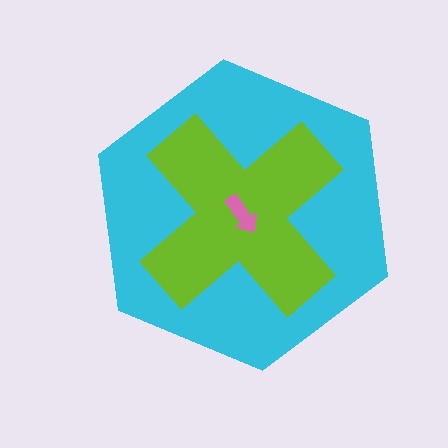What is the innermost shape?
The pink arrow.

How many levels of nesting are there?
3.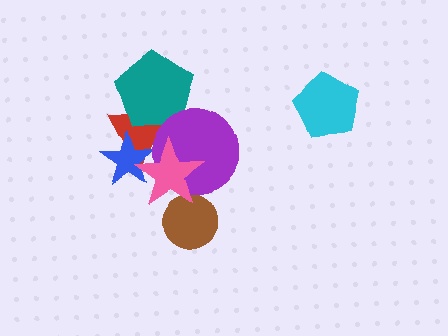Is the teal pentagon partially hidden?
Yes, it is partially covered by another shape.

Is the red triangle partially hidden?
Yes, it is partially covered by another shape.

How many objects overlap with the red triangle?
4 objects overlap with the red triangle.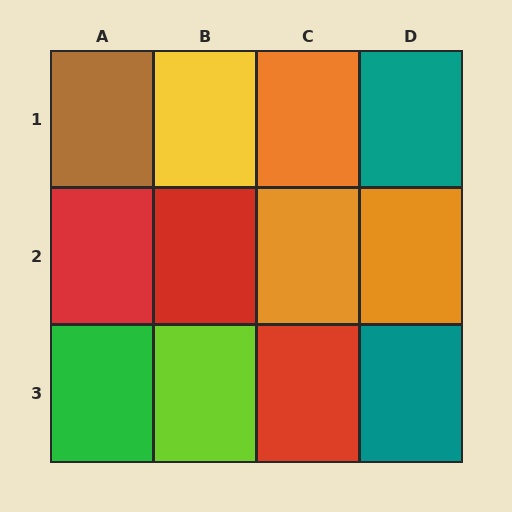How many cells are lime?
1 cell is lime.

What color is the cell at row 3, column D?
Teal.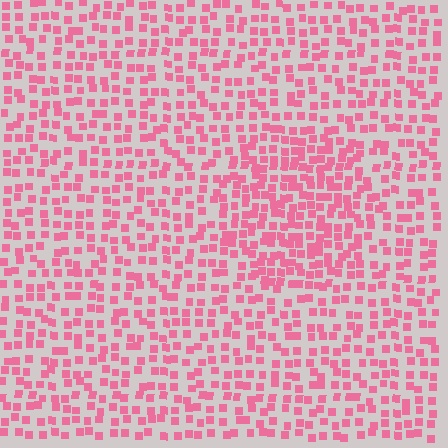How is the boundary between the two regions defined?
The boundary is defined by a change in element density (approximately 1.6x ratio). All elements are the same color, size, and shape.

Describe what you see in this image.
The image contains small pink elements arranged at two different densities. A circle-shaped region is visible where the elements are more densely packed than the surrounding area.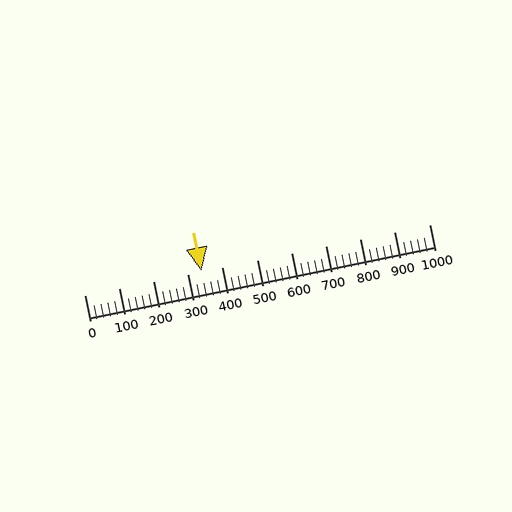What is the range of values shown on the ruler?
The ruler shows values from 0 to 1000.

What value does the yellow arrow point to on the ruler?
The yellow arrow points to approximately 340.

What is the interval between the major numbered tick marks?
The major tick marks are spaced 100 units apart.